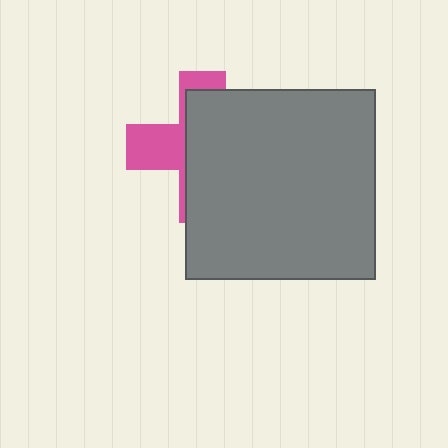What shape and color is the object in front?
The object in front is a gray square.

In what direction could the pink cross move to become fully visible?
The pink cross could move left. That would shift it out from behind the gray square entirely.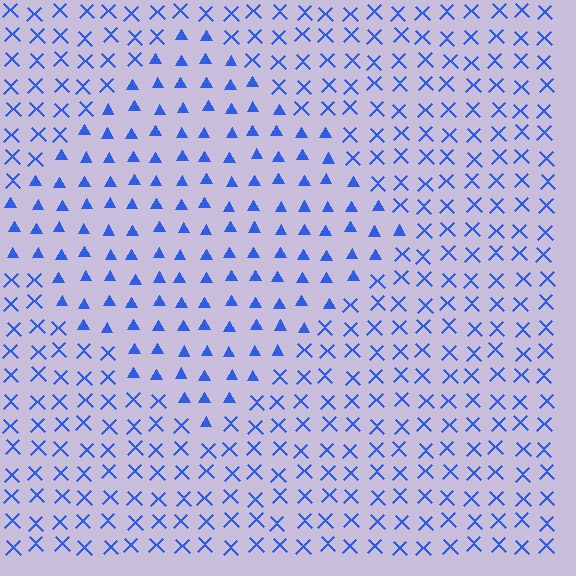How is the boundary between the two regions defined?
The boundary is defined by a change in element shape: triangles inside vs. X marks outside. All elements share the same color and spacing.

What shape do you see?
I see a diamond.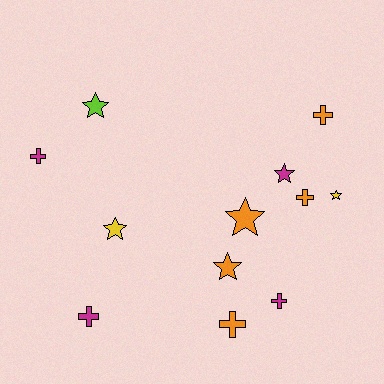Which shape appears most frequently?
Star, with 6 objects.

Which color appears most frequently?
Orange, with 5 objects.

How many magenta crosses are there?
There are 3 magenta crosses.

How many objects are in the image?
There are 12 objects.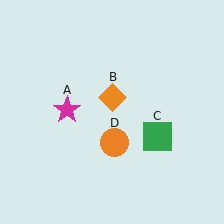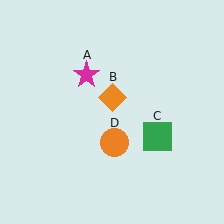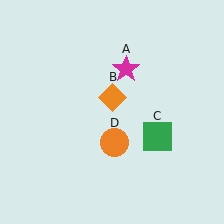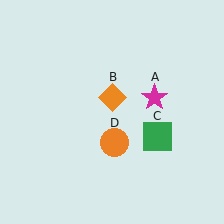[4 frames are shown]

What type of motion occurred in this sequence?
The magenta star (object A) rotated clockwise around the center of the scene.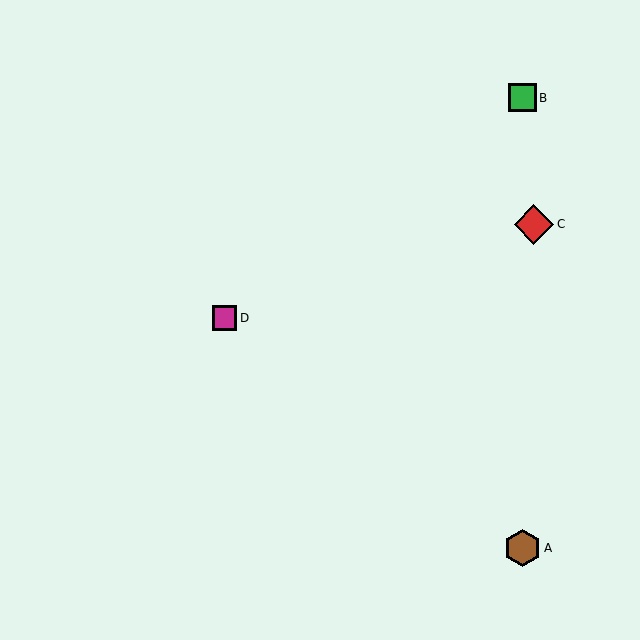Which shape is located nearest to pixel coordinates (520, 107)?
The green square (labeled B) at (522, 98) is nearest to that location.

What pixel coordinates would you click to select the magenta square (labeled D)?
Click at (224, 318) to select the magenta square D.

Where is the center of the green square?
The center of the green square is at (522, 98).